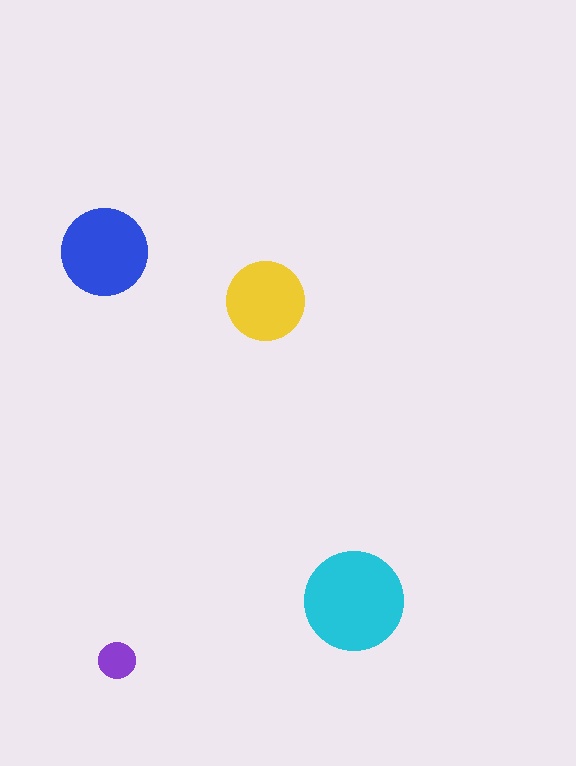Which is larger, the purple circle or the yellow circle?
The yellow one.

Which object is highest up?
The blue circle is topmost.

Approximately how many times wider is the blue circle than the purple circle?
About 2.5 times wider.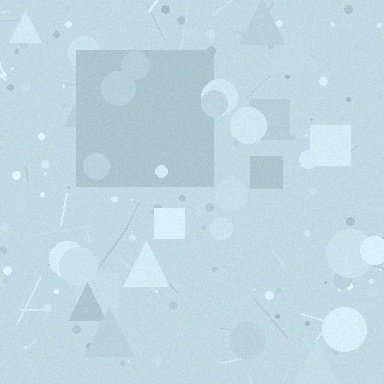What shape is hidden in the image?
A square is hidden in the image.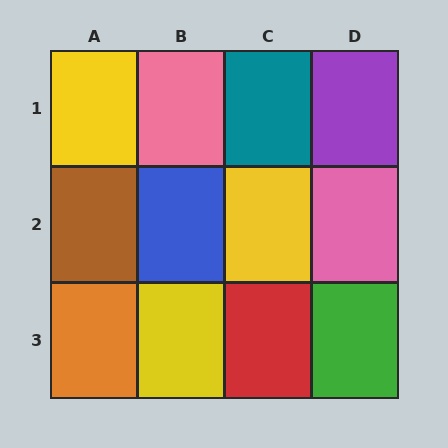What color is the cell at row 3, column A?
Orange.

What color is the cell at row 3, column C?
Red.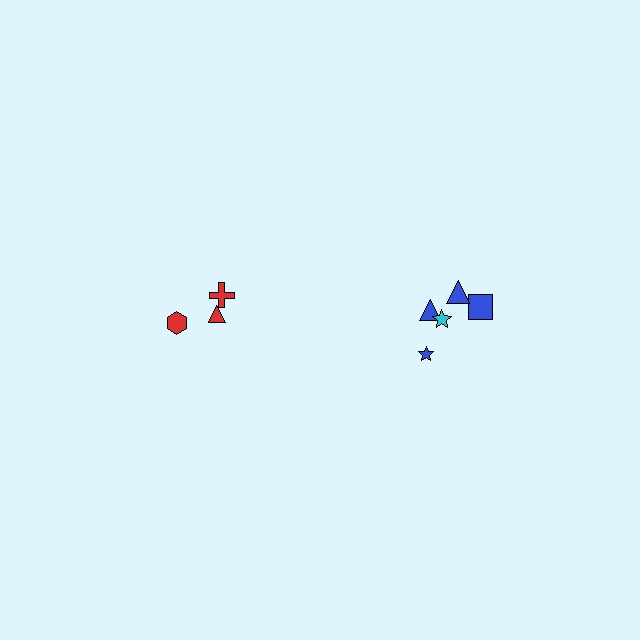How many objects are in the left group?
There are 3 objects.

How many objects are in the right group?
There are 5 objects.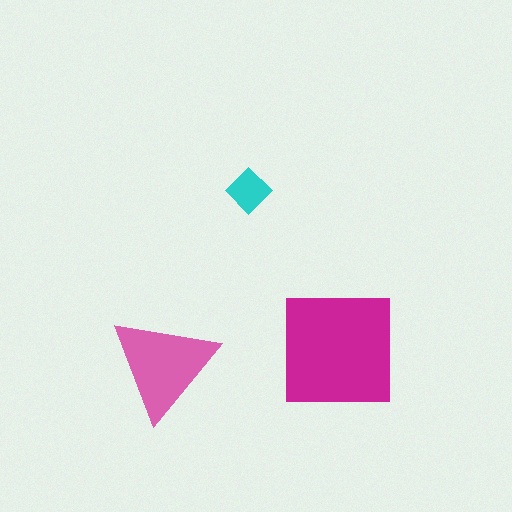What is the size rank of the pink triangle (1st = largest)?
2nd.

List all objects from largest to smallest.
The magenta square, the pink triangle, the cyan diamond.